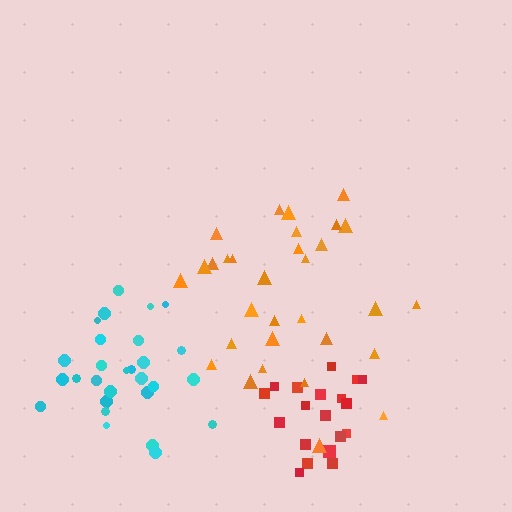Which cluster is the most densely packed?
Red.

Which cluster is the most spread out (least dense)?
Orange.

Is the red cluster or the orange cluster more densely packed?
Red.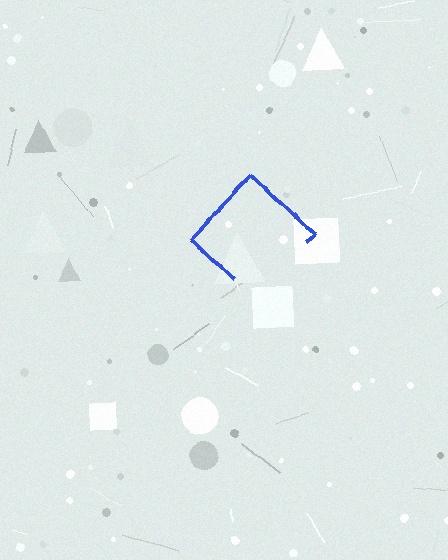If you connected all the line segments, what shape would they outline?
They would outline a diamond.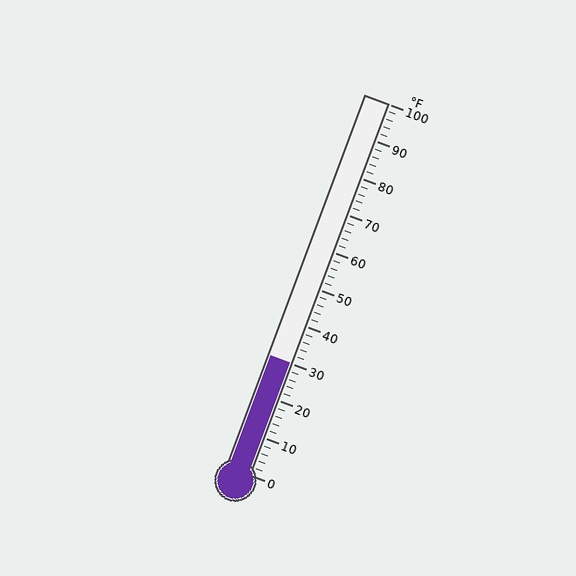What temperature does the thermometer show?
The thermometer shows approximately 30°F.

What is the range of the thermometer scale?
The thermometer scale ranges from 0°F to 100°F.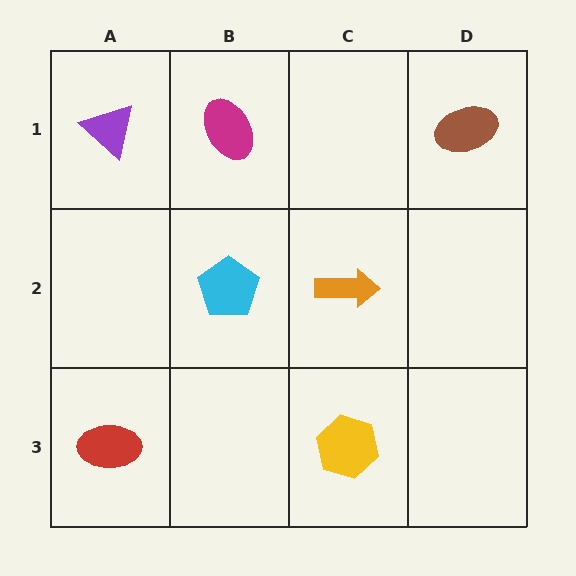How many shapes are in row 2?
2 shapes.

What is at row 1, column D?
A brown ellipse.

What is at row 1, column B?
A magenta ellipse.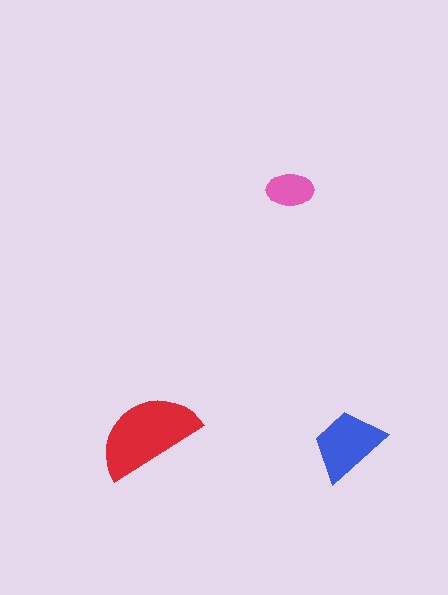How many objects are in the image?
There are 3 objects in the image.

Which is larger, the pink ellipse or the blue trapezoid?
The blue trapezoid.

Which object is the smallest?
The pink ellipse.